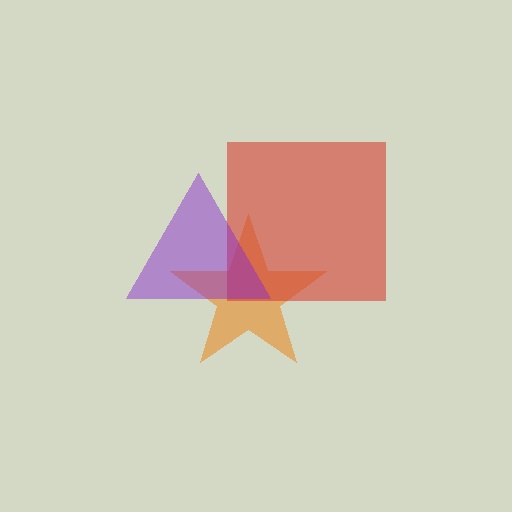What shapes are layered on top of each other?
The layered shapes are: an orange star, a red square, a purple triangle.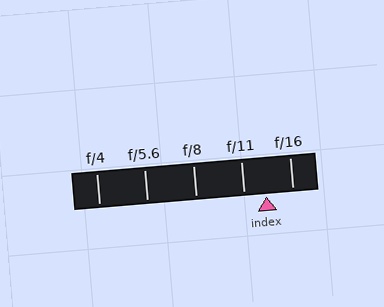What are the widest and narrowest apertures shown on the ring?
The widest aperture shown is f/4 and the narrowest is f/16.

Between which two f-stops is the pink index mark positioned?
The index mark is between f/11 and f/16.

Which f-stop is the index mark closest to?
The index mark is closest to f/11.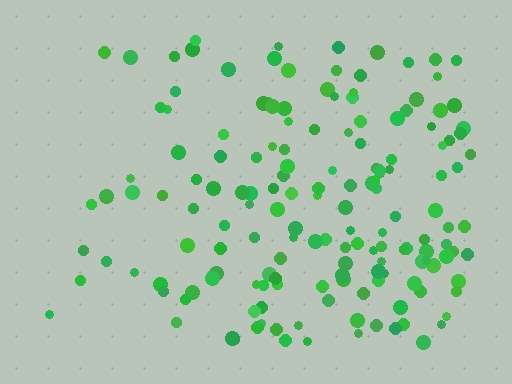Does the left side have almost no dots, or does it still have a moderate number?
Still a moderate number, just noticeably fewer than the right.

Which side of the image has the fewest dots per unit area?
The left.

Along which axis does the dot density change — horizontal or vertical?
Horizontal.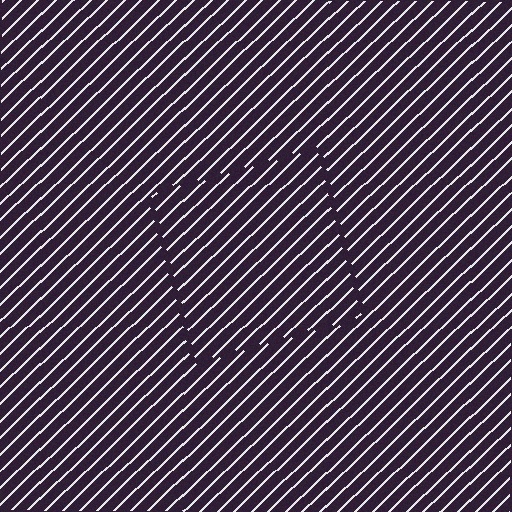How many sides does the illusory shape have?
4 sides — the line-ends trace a square.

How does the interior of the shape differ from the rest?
The interior of the shape contains the same grating, shifted by half a period — the contour is defined by the phase discontinuity where line-ends from the inner and outer gratings abut.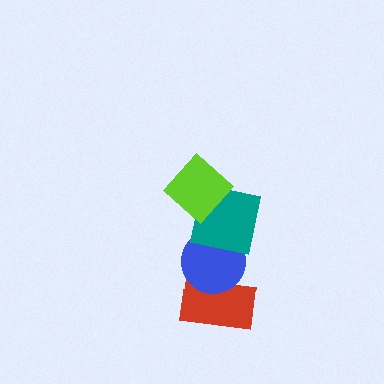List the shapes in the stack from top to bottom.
From top to bottom: the lime diamond, the teal square, the blue circle, the red rectangle.